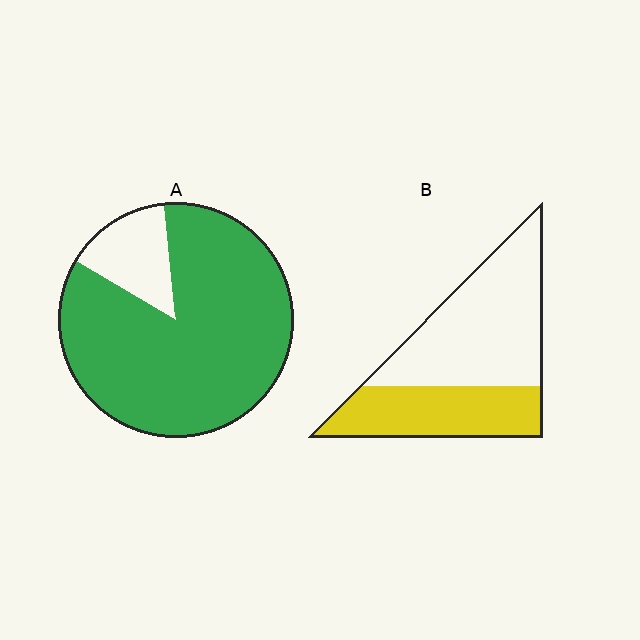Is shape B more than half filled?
No.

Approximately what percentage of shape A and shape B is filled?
A is approximately 85% and B is approximately 40%.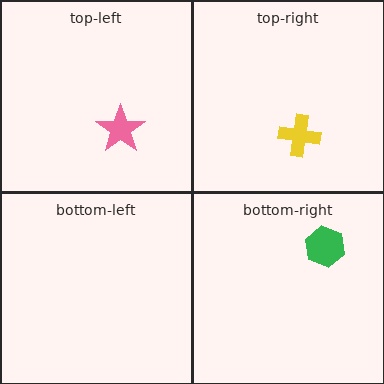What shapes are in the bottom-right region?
The green hexagon.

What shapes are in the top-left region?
The pink star.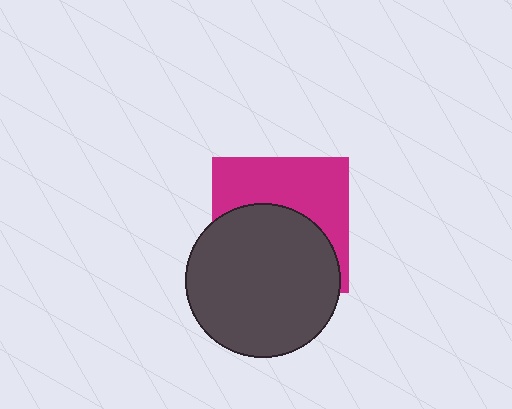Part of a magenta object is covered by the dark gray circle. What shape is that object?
It is a square.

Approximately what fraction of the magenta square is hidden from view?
Roughly 54% of the magenta square is hidden behind the dark gray circle.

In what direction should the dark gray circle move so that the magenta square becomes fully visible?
The dark gray circle should move down. That is the shortest direction to clear the overlap and leave the magenta square fully visible.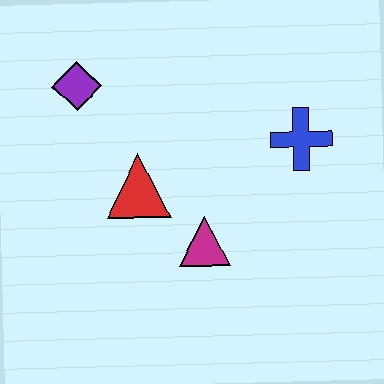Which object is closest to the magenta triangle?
The red triangle is closest to the magenta triangle.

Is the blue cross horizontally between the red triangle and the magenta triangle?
No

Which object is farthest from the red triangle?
The blue cross is farthest from the red triangle.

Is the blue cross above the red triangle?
Yes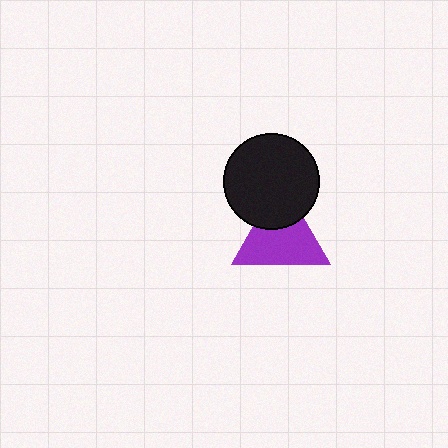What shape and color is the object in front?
The object in front is a black circle.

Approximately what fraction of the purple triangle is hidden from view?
Roughly 31% of the purple triangle is hidden behind the black circle.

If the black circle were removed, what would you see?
You would see the complete purple triangle.